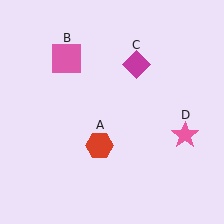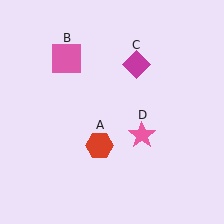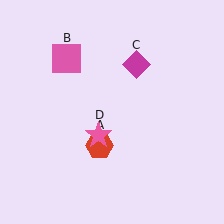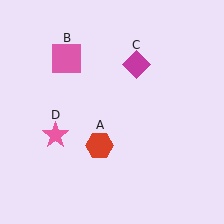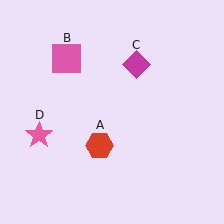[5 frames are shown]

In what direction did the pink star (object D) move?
The pink star (object D) moved left.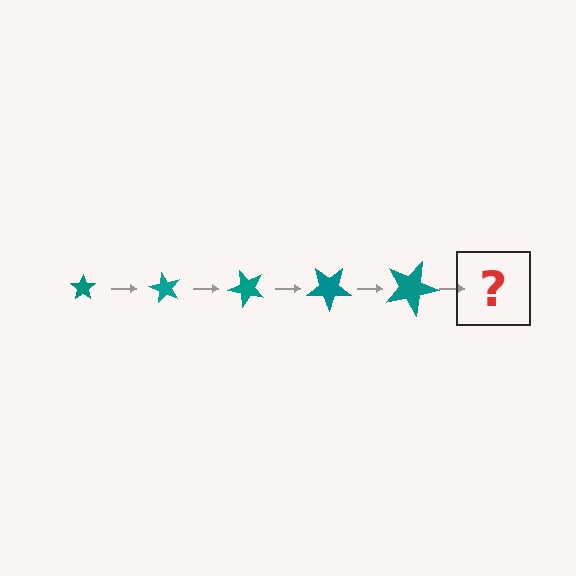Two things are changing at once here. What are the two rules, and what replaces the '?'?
The two rules are that the star grows larger each step and it rotates 60 degrees each step. The '?' should be a star, larger than the previous one and rotated 300 degrees from the start.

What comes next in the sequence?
The next element should be a star, larger than the previous one and rotated 300 degrees from the start.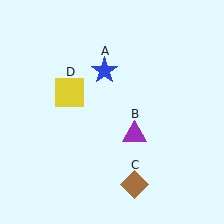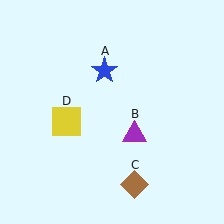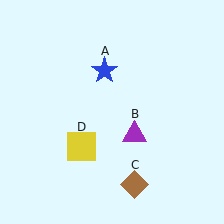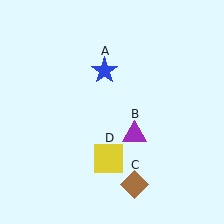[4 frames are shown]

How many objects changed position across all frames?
1 object changed position: yellow square (object D).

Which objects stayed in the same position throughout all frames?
Blue star (object A) and purple triangle (object B) and brown diamond (object C) remained stationary.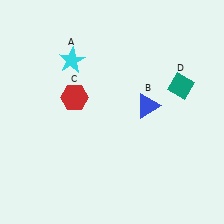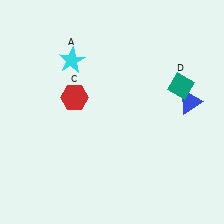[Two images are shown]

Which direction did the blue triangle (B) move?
The blue triangle (B) moved right.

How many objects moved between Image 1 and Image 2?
1 object moved between the two images.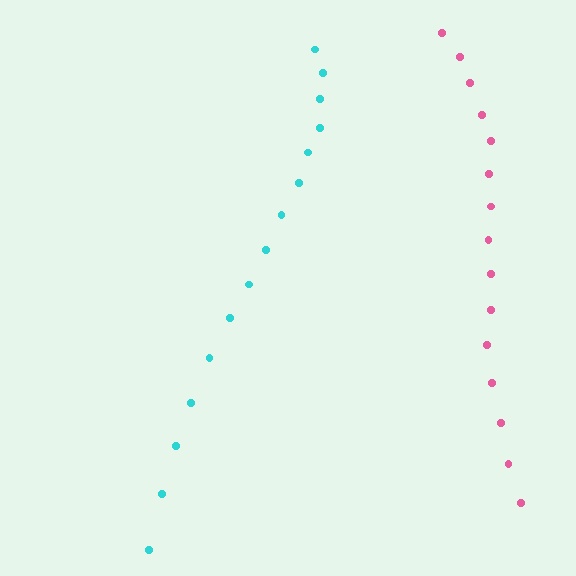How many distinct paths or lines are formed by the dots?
There are 2 distinct paths.